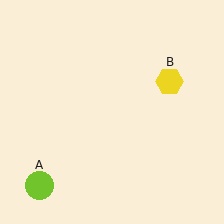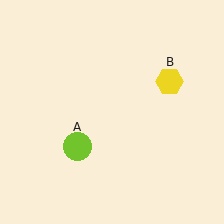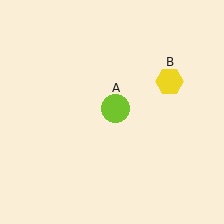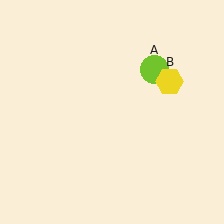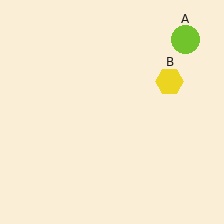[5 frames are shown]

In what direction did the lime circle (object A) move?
The lime circle (object A) moved up and to the right.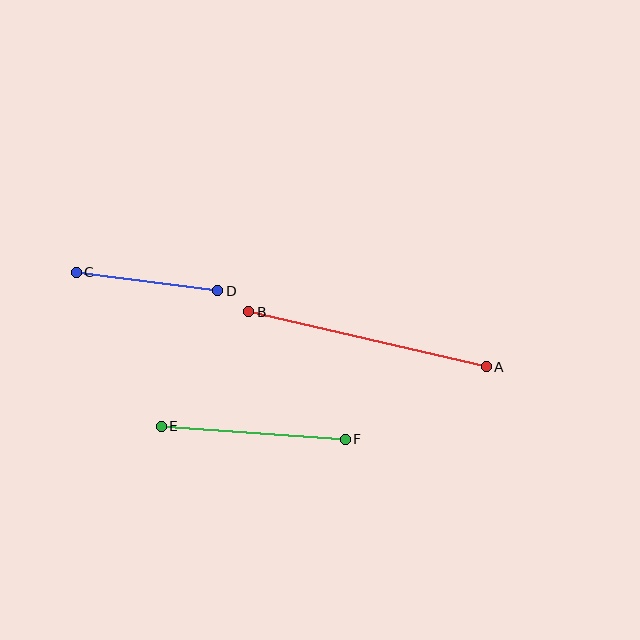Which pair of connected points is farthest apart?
Points A and B are farthest apart.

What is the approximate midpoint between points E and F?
The midpoint is at approximately (253, 433) pixels.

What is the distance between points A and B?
The distance is approximately 244 pixels.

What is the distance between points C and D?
The distance is approximately 143 pixels.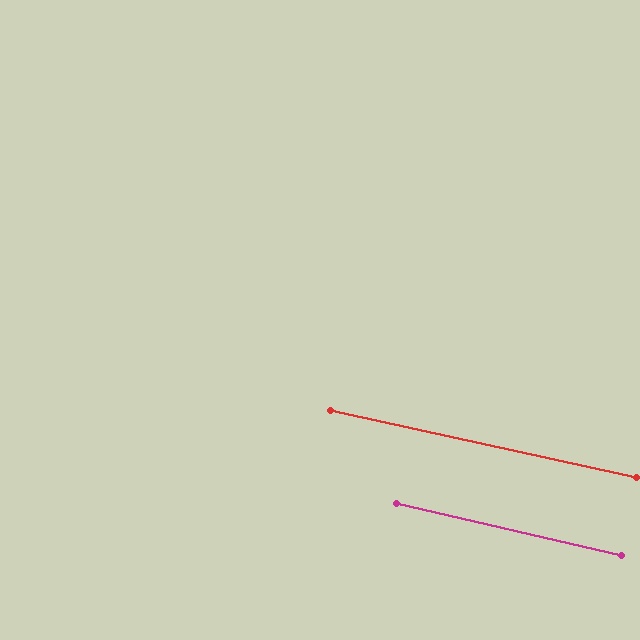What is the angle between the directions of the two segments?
Approximately 1 degree.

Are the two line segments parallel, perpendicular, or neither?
Parallel — their directions differ by only 0.8°.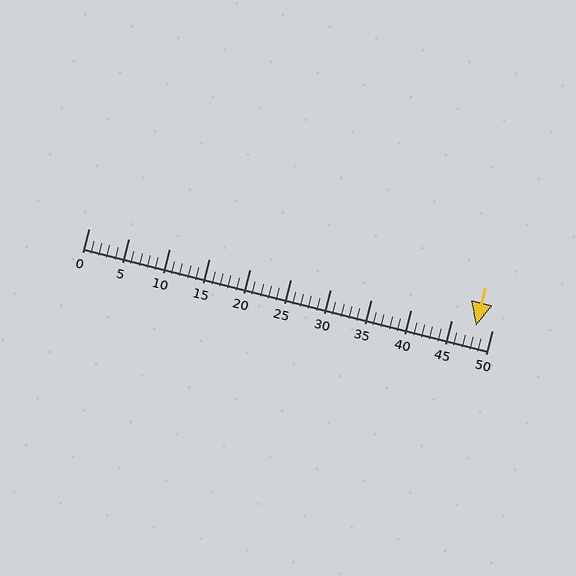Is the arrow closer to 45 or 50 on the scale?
The arrow is closer to 50.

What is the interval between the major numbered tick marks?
The major tick marks are spaced 5 units apart.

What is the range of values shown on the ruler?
The ruler shows values from 0 to 50.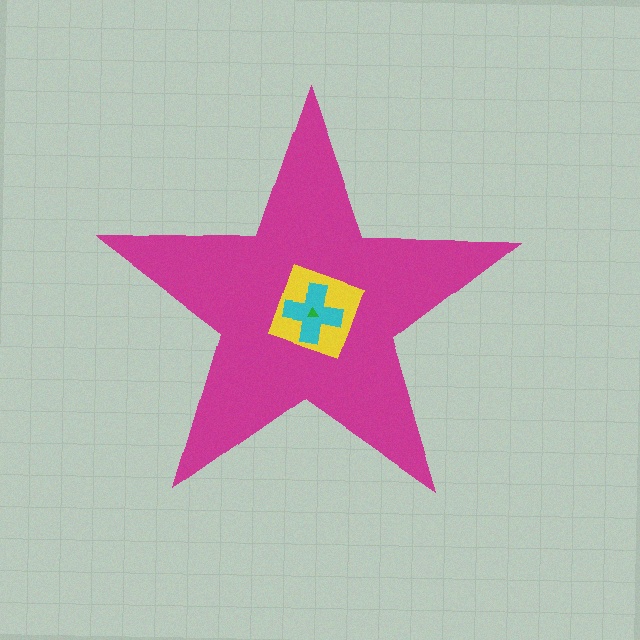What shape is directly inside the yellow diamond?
The cyan cross.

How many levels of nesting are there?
4.